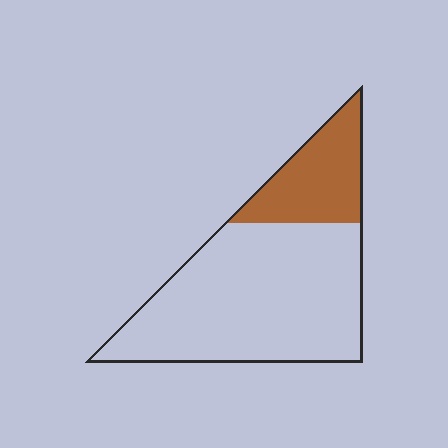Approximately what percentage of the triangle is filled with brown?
Approximately 25%.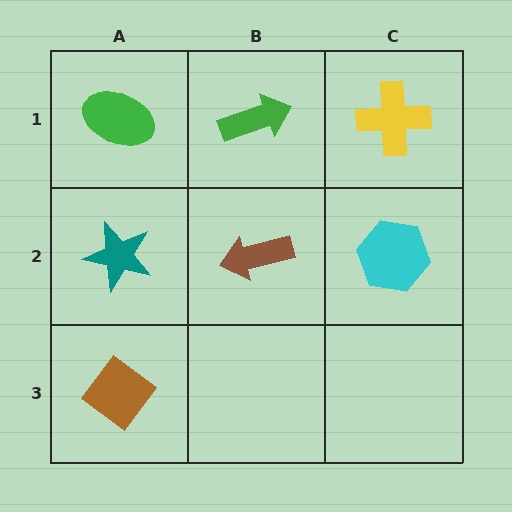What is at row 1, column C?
A yellow cross.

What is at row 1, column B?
A green arrow.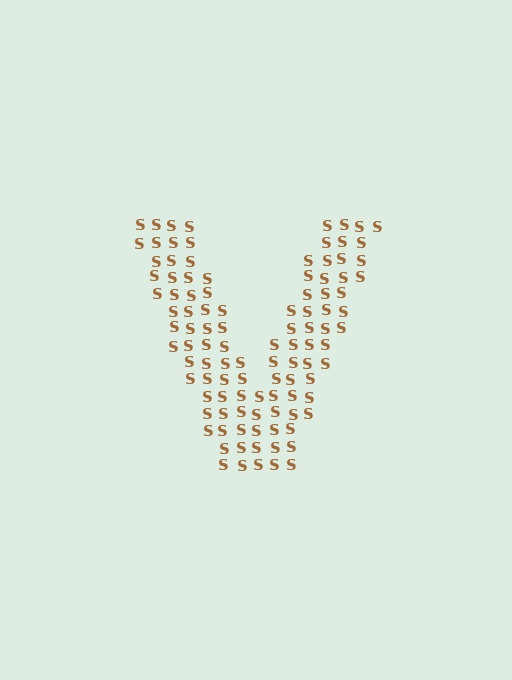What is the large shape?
The large shape is the letter V.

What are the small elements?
The small elements are letter S's.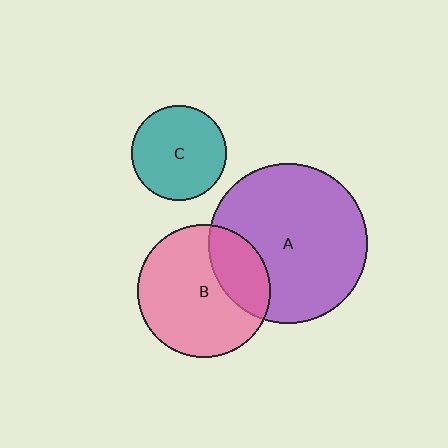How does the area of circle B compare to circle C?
Approximately 2.0 times.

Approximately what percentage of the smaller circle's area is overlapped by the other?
Approximately 30%.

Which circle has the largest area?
Circle A (purple).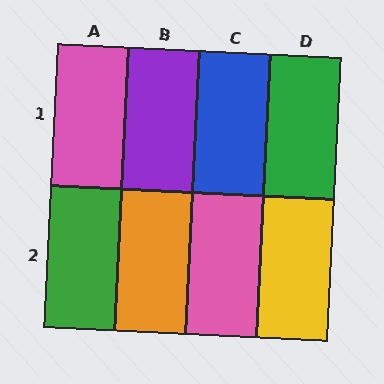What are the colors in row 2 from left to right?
Green, orange, pink, yellow.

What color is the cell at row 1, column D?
Green.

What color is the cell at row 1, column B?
Purple.